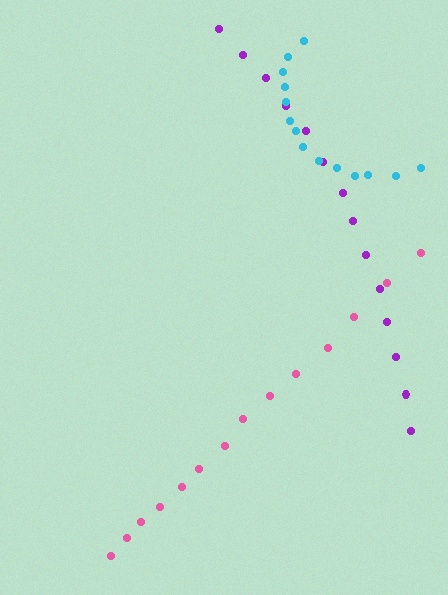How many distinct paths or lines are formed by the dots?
There are 3 distinct paths.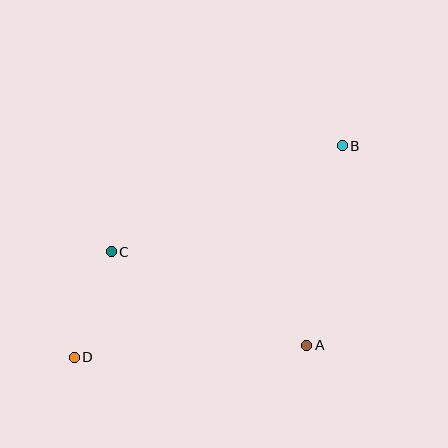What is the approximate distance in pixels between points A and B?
The distance between A and B is approximately 203 pixels.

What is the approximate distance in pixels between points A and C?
The distance between A and C is approximately 217 pixels.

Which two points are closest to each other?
Points C and D are closest to each other.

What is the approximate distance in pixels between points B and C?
The distance between B and C is approximately 254 pixels.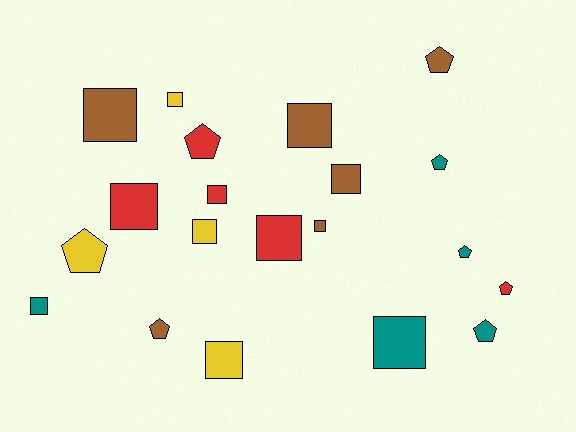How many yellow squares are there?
There are 3 yellow squares.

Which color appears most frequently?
Brown, with 6 objects.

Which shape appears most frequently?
Square, with 12 objects.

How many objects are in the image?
There are 20 objects.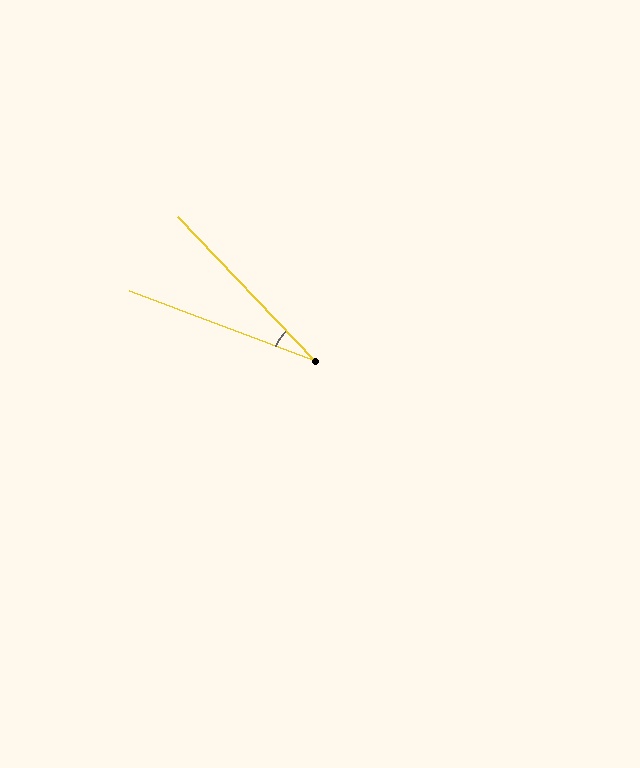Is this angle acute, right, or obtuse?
It is acute.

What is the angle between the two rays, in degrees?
Approximately 26 degrees.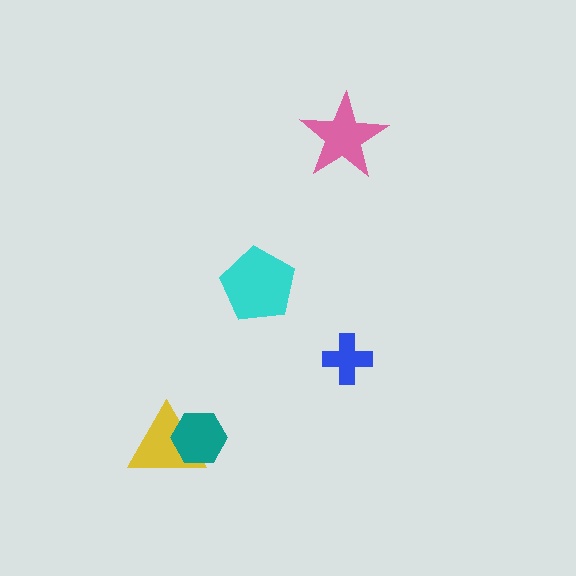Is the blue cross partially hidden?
No, no other shape covers it.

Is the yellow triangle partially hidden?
Yes, it is partially covered by another shape.